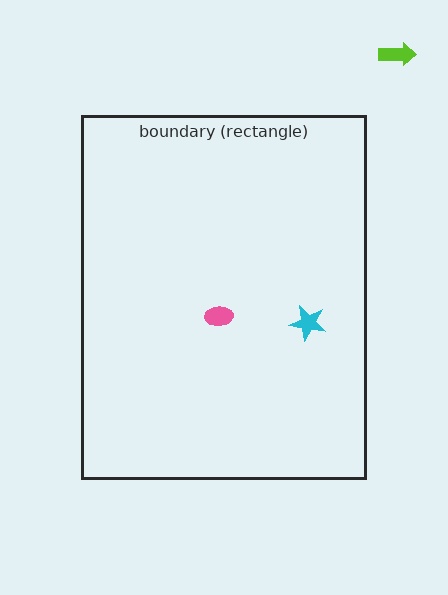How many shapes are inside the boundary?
2 inside, 1 outside.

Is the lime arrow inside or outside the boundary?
Outside.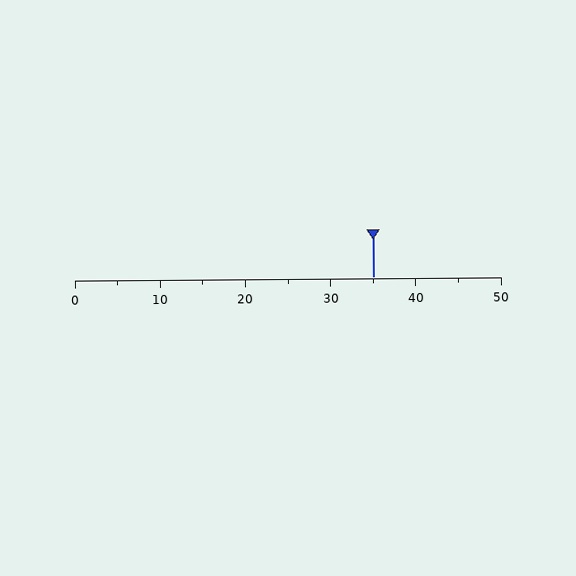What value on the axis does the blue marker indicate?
The marker indicates approximately 35.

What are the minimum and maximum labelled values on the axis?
The axis runs from 0 to 50.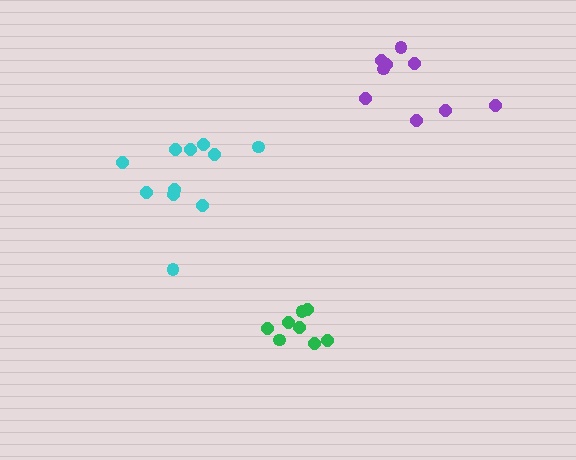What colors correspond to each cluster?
The clusters are colored: purple, cyan, green.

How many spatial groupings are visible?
There are 3 spatial groupings.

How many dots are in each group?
Group 1: 9 dots, Group 2: 11 dots, Group 3: 8 dots (28 total).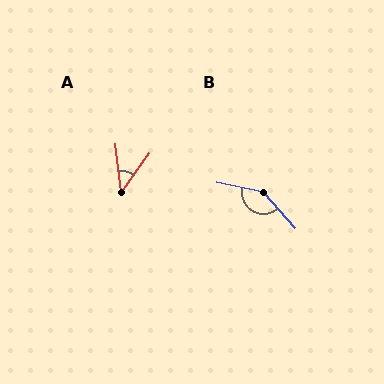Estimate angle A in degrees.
Approximately 42 degrees.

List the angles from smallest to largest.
A (42°), B (144°).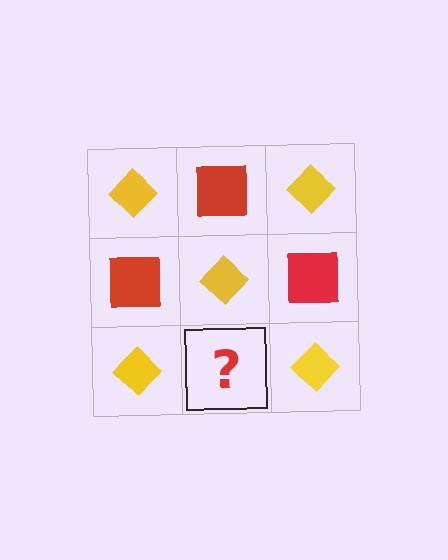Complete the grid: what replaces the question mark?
The question mark should be replaced with a red square.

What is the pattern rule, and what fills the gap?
The rule is that it alternates yellow diamond and red square in a checkerboard pattern. The gap should be filled with a red square.